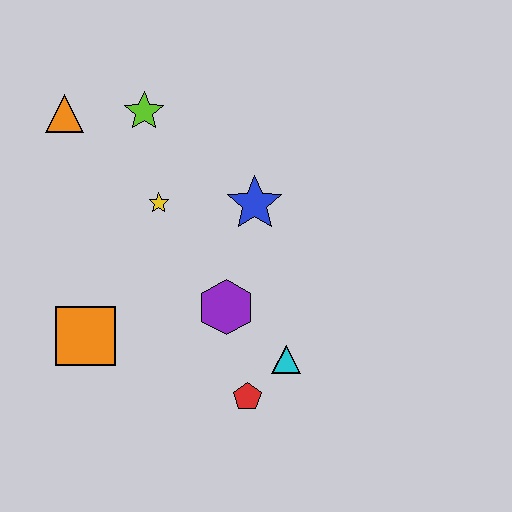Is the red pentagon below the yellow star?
Yes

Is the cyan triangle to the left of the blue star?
No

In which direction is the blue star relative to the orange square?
The blue star is to the right of the orange square.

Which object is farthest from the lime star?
The red pentagon is farthest from the lime star.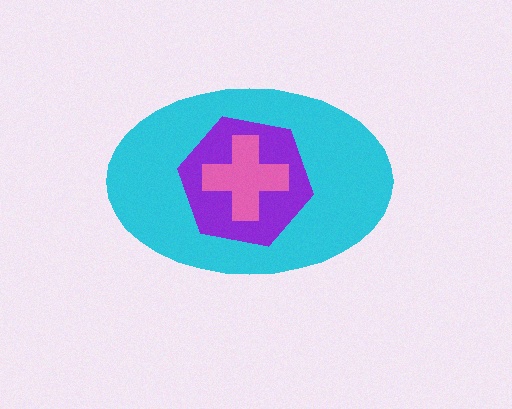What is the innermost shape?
The pink cross.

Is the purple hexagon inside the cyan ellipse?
Yes.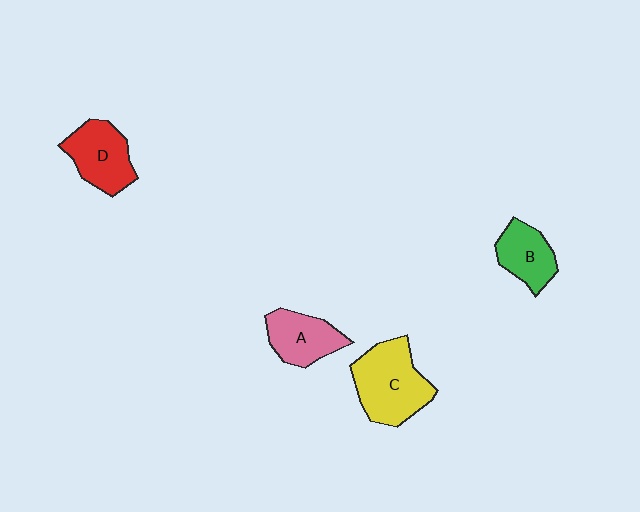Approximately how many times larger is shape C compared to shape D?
Approximately 1.4 times.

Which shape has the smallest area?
Shape B (green).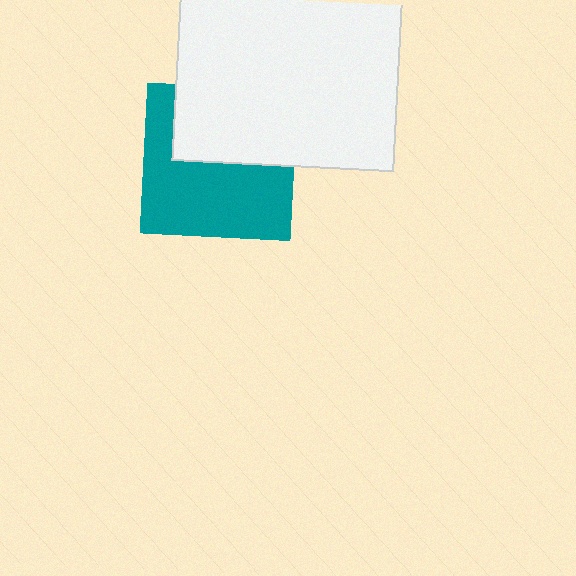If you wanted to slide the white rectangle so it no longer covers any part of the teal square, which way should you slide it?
Slide it up — that is the most direct way to separate the two shapes.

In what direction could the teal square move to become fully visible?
The teal square could move down. That would shift it out from behind the white rectangle entirely.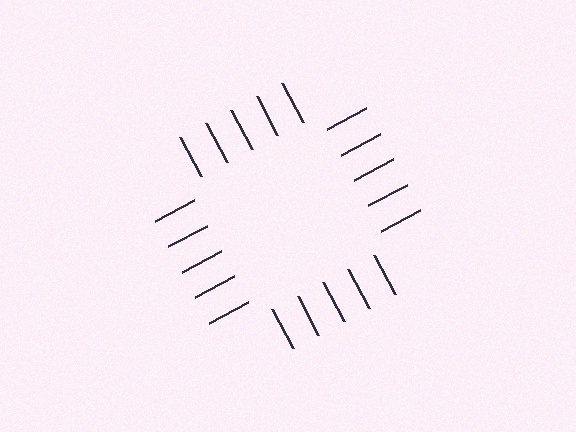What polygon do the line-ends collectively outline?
An illusory square — the line segments terminate on its edges but no continuous stroke is drawn.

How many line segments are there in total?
20 — 5 along each of the 4 edges.